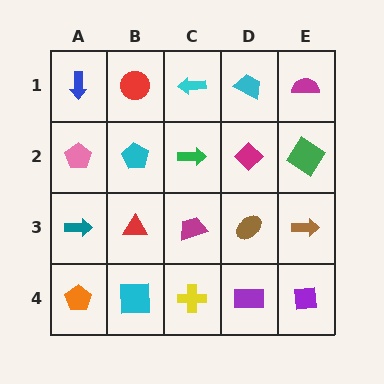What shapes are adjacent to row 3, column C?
A green arrow (row 2, column C), a yellow cross (row 4, column C), a red triangle (row 3, column B), a brown ellipse (row 3, column D).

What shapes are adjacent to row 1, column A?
A pink pentagon (row 2, column A), a red circle (row 1, column B).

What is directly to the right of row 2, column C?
A magenta diamond.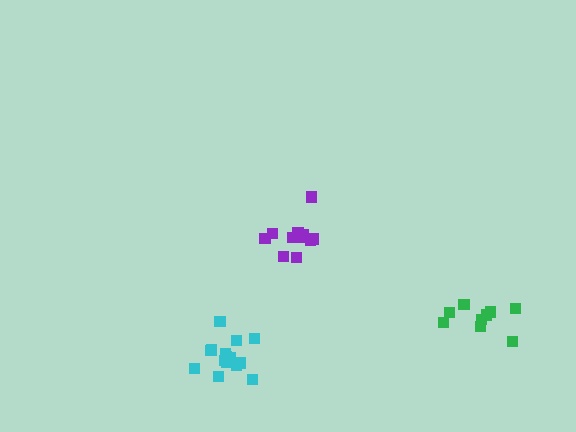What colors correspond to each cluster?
The clusters are colored: green, purple, cyan.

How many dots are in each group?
Group 1: 9 dots, Group 2: 12 dots, Group 3: 15 dots (36 total).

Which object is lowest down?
The cyan cluster is bottommost.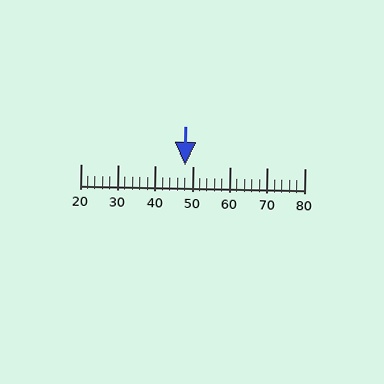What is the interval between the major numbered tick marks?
The major tick marks are spaced 10 units apart.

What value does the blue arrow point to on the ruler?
The blue arrow points to approximately 48.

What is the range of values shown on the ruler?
The ruler shows values from 20 to 80.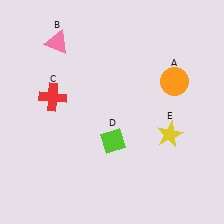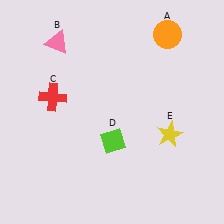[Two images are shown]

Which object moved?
The orange circle (A) moved up.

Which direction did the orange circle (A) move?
The orange circle (A) moved up.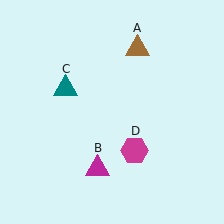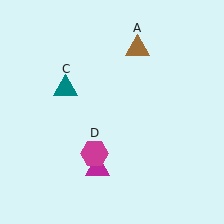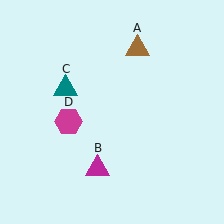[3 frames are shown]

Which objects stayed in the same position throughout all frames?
Brown triangle (object A) and magenta triangle (object B) and teal triangle (object C) remained stationary.